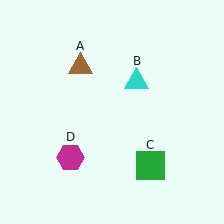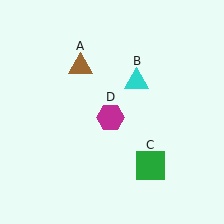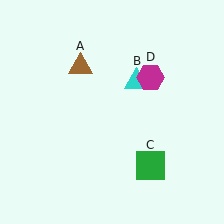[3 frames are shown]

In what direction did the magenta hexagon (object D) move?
The magenta hexagon (object D) moved up and to the right.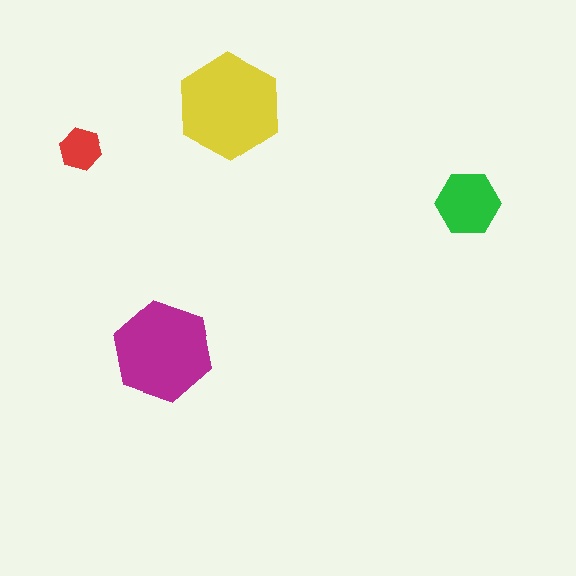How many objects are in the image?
There are 4 objects in the image.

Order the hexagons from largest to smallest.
the yellow one, the magenta one, the green one, the red one.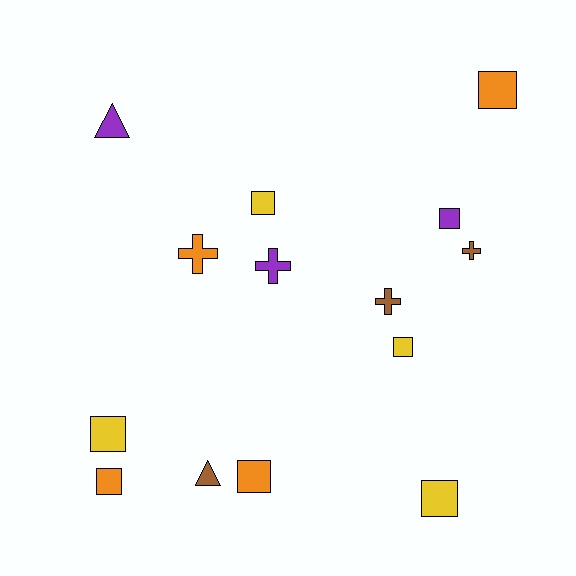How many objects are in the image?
There are 14 objects.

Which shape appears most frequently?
Square, with 8 objects.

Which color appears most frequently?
Orange, with 4 objects.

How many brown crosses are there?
There are 2 brown crosses.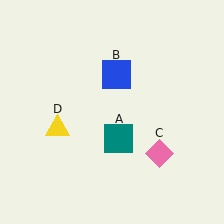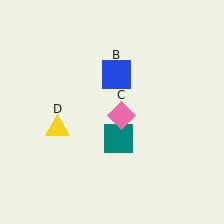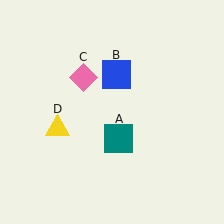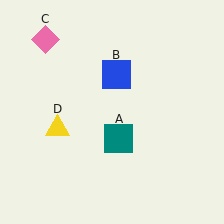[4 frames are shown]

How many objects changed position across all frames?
1 object changed position: pink diamond (object C).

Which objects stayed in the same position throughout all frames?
Teal square (object A) and blue square (object B) and yellow triangle (object D) remained stationary.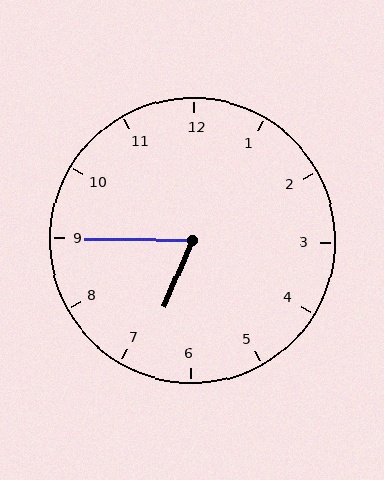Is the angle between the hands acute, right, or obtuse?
It is acute.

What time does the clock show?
6:45.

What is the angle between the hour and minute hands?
Approximately 68 degrees.